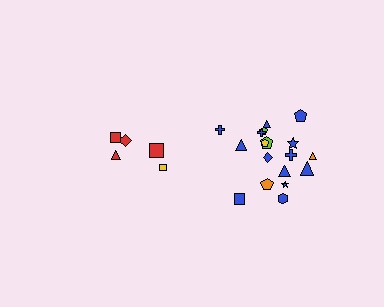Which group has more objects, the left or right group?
The right group.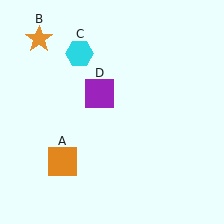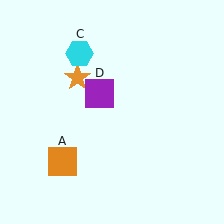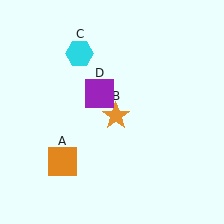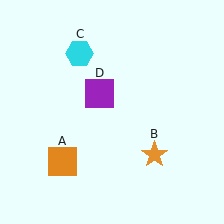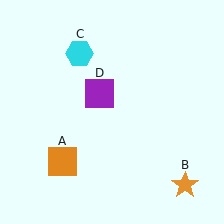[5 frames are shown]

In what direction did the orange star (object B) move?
The orange star (object B) moved down and to the right.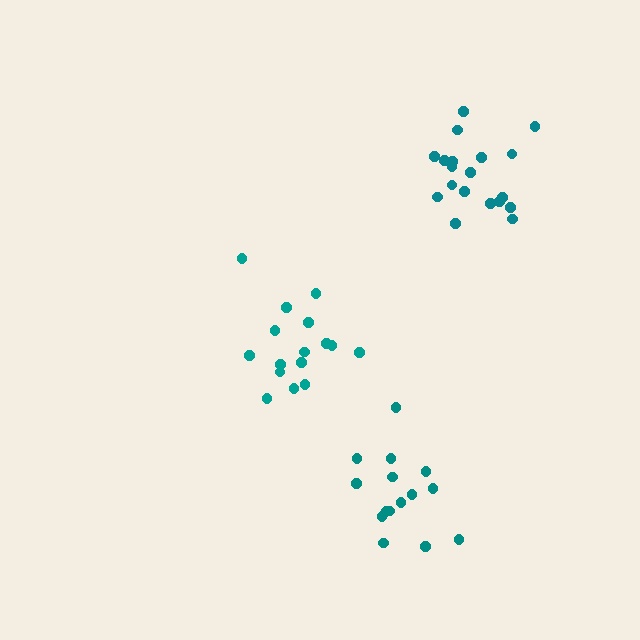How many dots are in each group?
Group 1: 20 dots, Group 2: 16 dots, Group 3: 15 dots (51 total).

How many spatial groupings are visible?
There are 3 spatial groupings.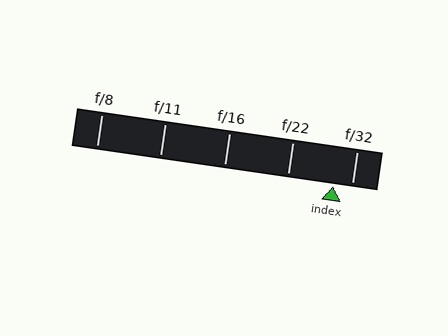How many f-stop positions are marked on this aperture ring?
There are 5 f-stop positions marked.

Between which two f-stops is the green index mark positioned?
The index mark is between f/22 and f/32.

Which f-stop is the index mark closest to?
The index mark is closest to f/32.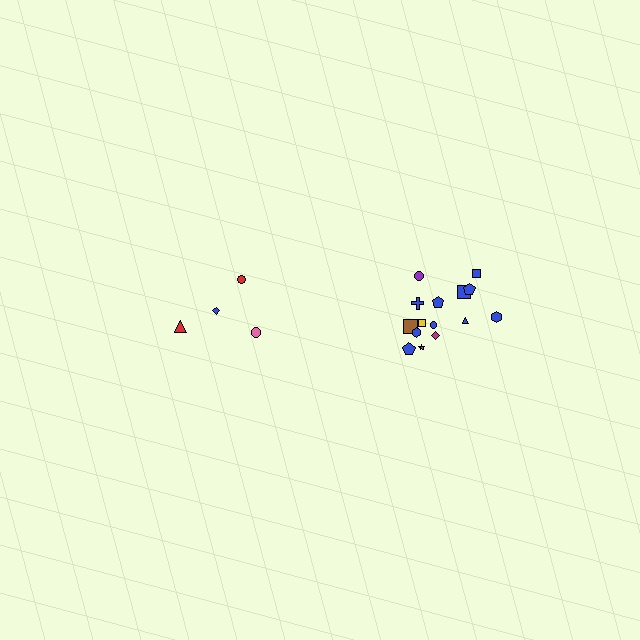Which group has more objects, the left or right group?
The right group.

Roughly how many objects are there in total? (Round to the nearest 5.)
Roughly 20 objects in total.